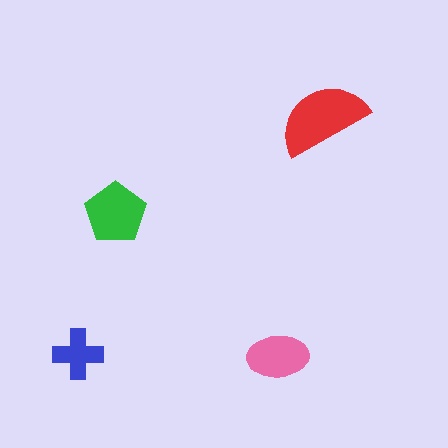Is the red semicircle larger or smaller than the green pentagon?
Larger.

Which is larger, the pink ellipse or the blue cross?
The pink ellipse.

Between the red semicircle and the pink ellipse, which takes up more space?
The red semicircle.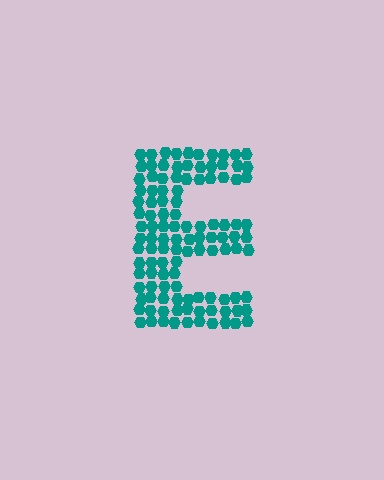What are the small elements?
The small elements are hexagons.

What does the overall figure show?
The overall figure shows the letter E.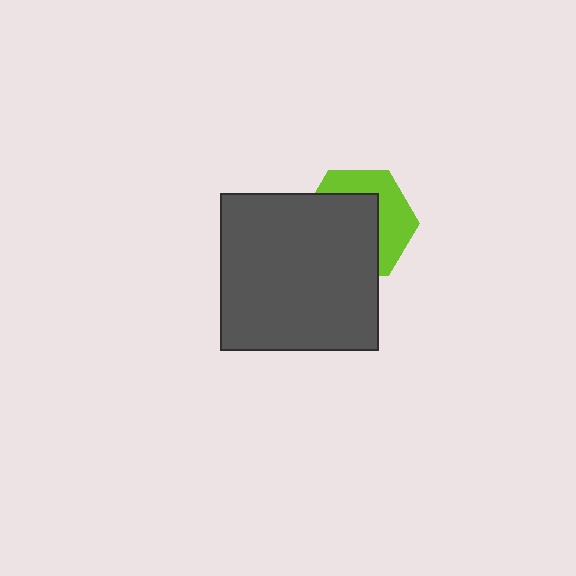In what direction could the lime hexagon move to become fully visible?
The lime hexagon could move toward the upper-right. That would shift it out from behind the dark gray square entirely.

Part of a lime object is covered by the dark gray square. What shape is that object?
It is a hexagon.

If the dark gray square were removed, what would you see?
You would see the complete lime hexagon.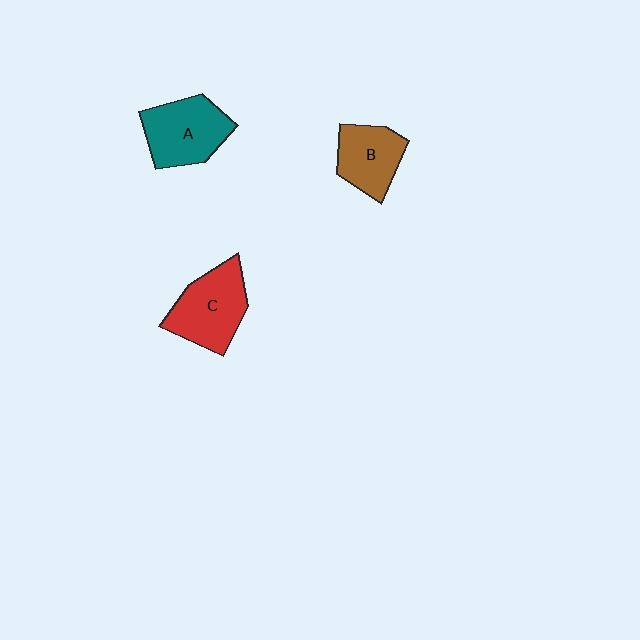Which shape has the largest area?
Shape C (red).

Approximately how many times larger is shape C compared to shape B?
Approximately 1.3 times.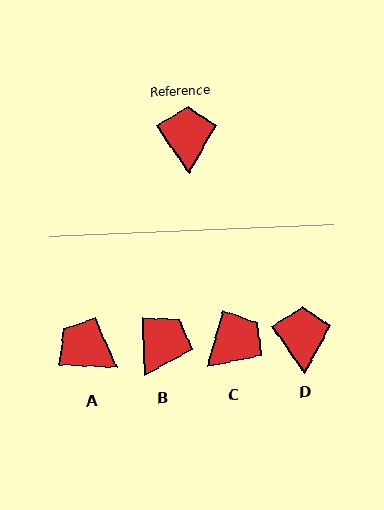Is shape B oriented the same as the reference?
No, it is off by about 33 degrees.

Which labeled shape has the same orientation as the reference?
D.